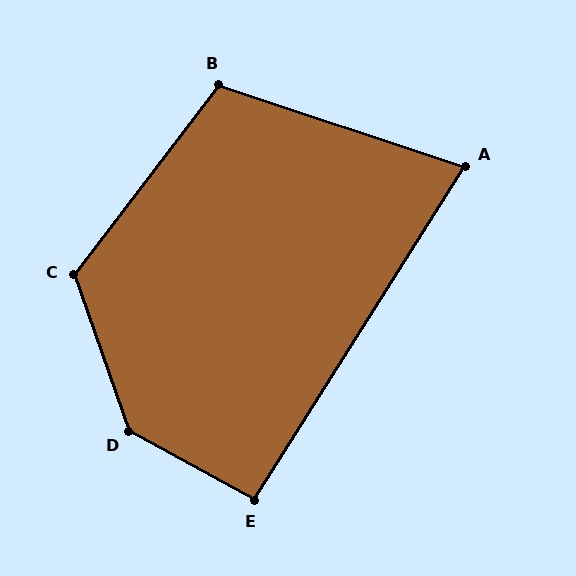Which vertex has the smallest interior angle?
A, at approximately 76 degrees.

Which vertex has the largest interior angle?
D, at approximately 138 degrees.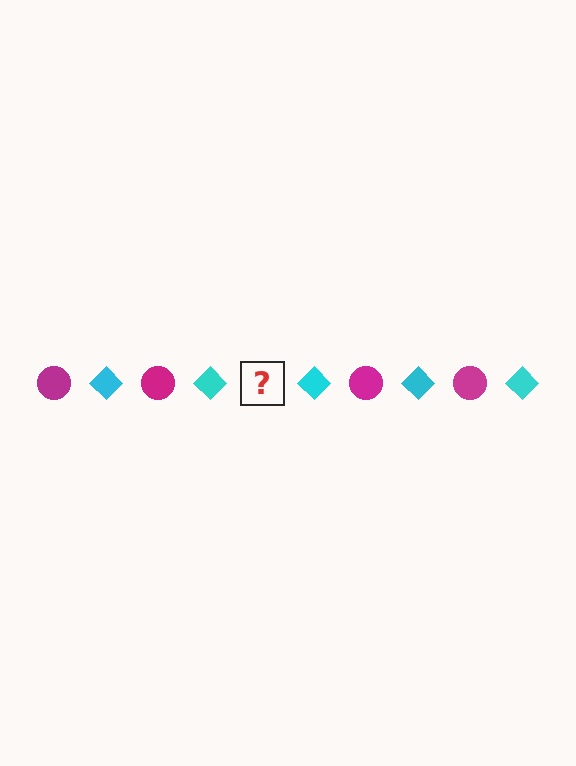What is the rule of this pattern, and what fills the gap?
The rule is that the pattern alternates between magenta circle and cyan diamond. The gap should be filled with a magenta circle.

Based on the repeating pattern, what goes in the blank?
The blank should be a magenta circle.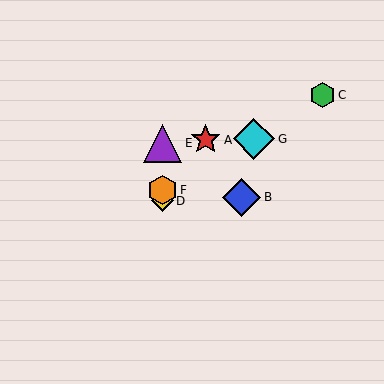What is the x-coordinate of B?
Object B is at x≈242.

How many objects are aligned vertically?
3 objects (D, E, F) are aligned vertically.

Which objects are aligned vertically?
Objects D, E, F are aligned vertically.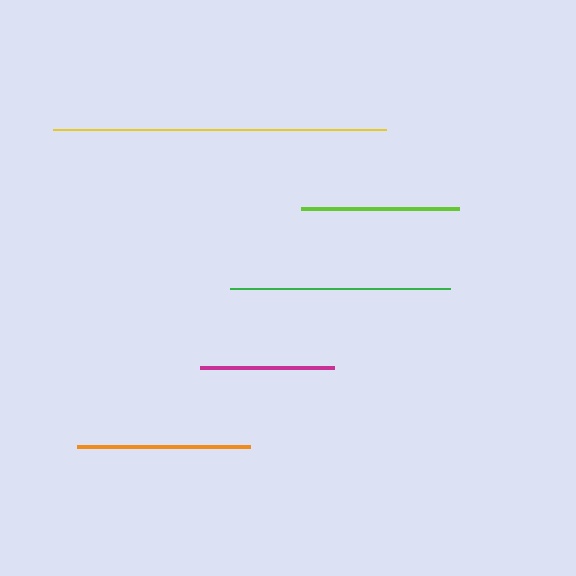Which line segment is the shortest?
The magenta line is the shortest at approximately 134 pixels.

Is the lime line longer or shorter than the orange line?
The orange line is longer than the lime line.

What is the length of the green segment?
The green segment is approximately 220 pixels long.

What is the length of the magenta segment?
The magenta segment is approximately 134 pixels long.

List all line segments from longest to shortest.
From longest to shortest: yellow, green, orange, lime, magenta.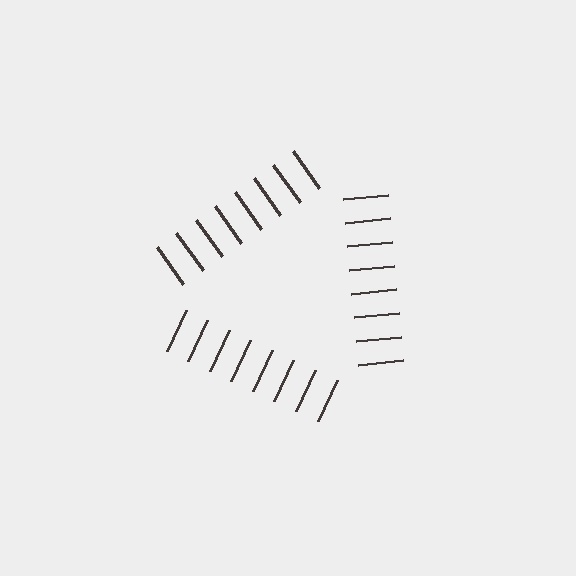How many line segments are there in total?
24 — 8 along each of the 3 edges.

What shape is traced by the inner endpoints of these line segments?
An illusory triangle — the line segments terminate on its edges but no continuous stroke is drawn.